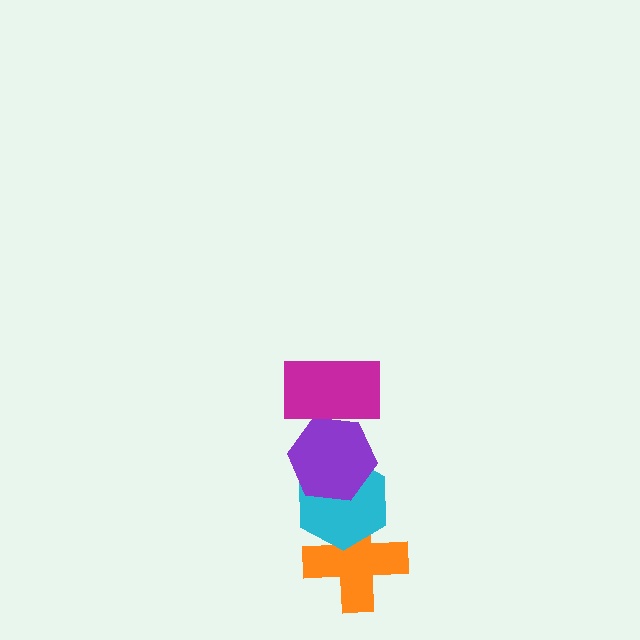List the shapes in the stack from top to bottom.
From top to bottom: the magenta rectangle, the purple hexagon, the cyan hexagon, the orange cross.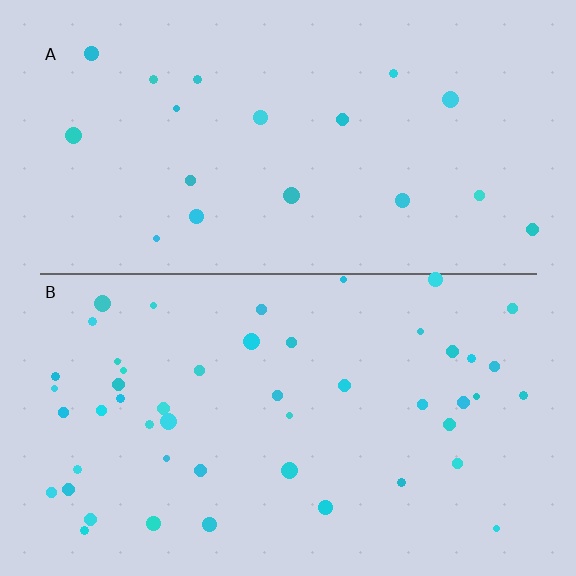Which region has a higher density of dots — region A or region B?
B (the bottom).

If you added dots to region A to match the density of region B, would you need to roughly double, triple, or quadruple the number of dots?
Approximately triple.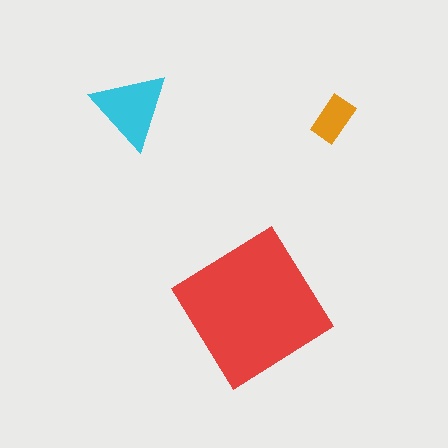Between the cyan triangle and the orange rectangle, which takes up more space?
The cyan triangle.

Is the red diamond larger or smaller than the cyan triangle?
Larger.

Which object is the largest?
The red diamond.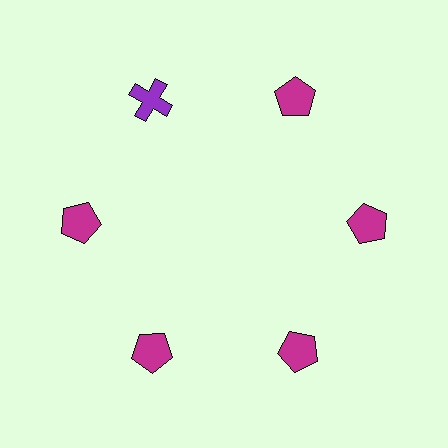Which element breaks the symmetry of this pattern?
The purple cross at roughly the 11 o'clock position breaks the symmetry. All other shapes are magenta pentagons.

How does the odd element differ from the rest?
It differs in both color (purple instead of magenta) and shape (cross instead of pentagon).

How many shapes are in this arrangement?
There are 6 shapes arranged in a ring pattern.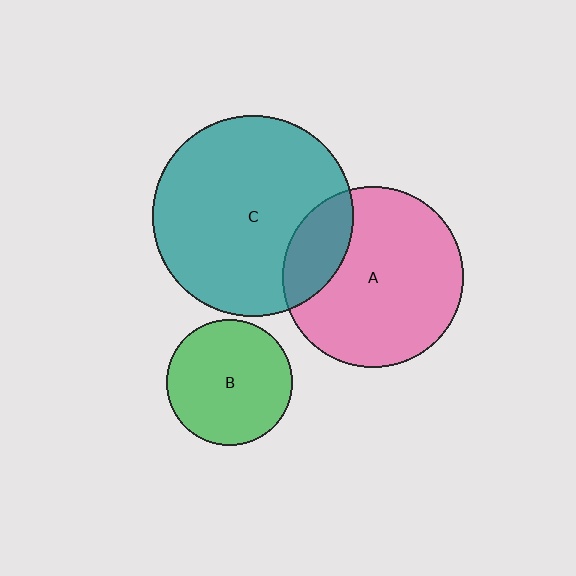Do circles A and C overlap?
Yes.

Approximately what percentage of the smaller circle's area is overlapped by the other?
Approximately 20%.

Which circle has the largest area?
Circle C (teal).